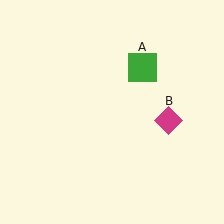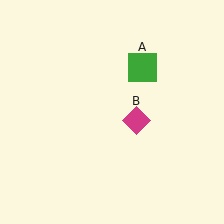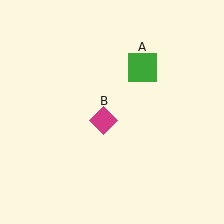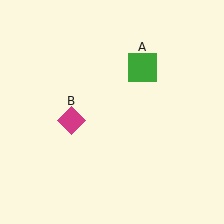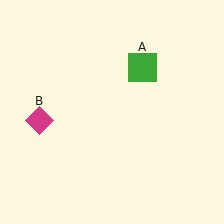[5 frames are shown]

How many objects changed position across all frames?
1 object changed position: magenta diamond (object B).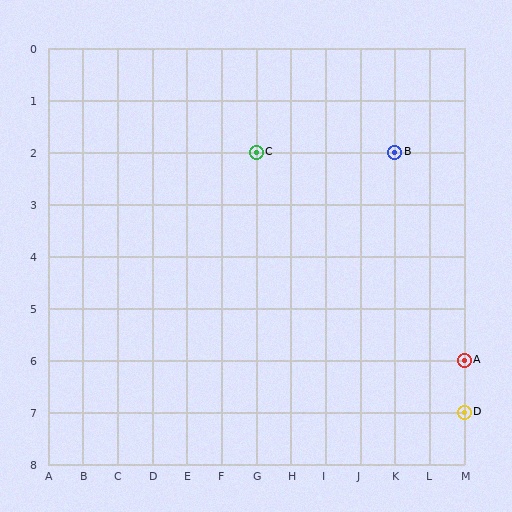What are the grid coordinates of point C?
Point C is at grid coordinates (G, 2).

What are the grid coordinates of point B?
Point B is at grid coordinates (K, 2).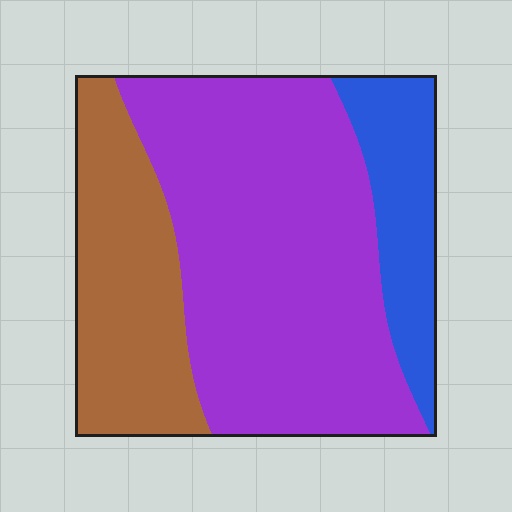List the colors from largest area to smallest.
From largest to smallest: purple, brown, blue.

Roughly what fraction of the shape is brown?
Brown covers roughly 25% of the shape.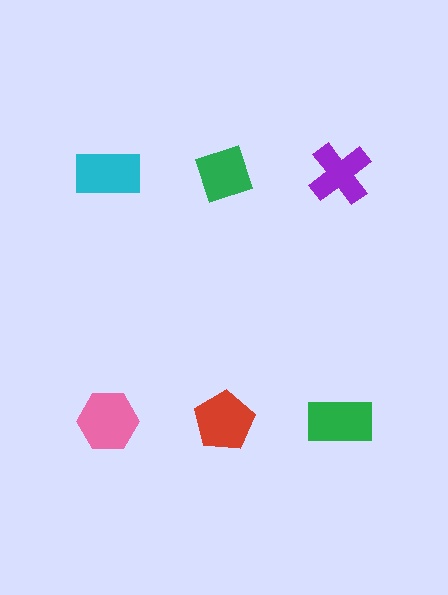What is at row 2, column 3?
A green rectangle.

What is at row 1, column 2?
A green diamond.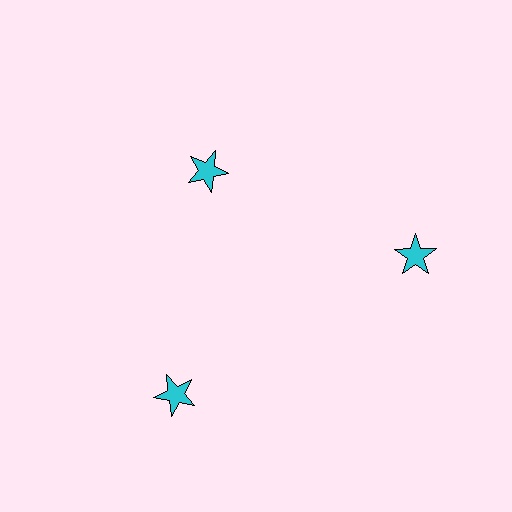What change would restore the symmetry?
The symmetry would be restored by moving it outward, back onto the ring so that all 3 stars sit at equal angles and equal distance from the center.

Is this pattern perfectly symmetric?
No. The 3 cyan stars are arranged in a ring, but one element near the 11 o'clock position is pulled inward toward the center, breaking the 3-fold rotational symmetry.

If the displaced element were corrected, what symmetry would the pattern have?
It would have 3-fold rotational symmetry — the pattern would map onto itself every 120 degrees.